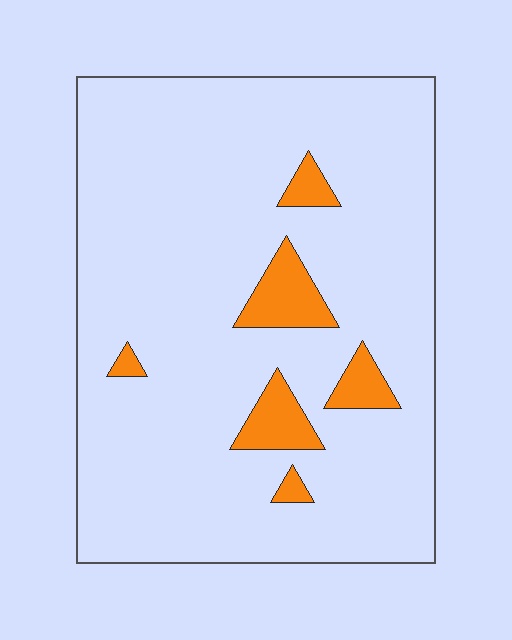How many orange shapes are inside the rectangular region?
6.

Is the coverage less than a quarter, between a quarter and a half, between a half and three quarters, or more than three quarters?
Less than a quarter.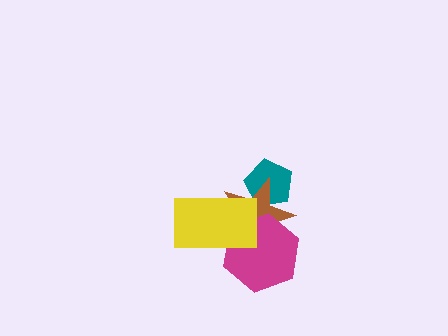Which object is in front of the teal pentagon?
The brown star is in front of the teal pentagon.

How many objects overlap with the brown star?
3 objects overlap with the brown star.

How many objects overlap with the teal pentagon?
1 object overlaps with the teal pentagon.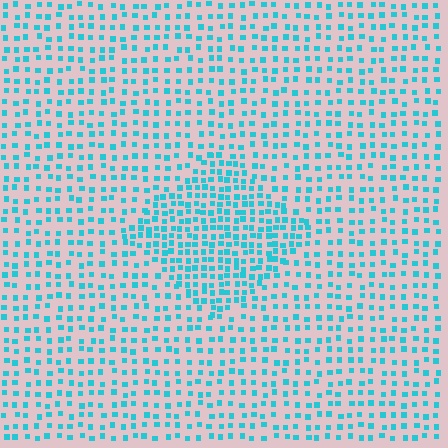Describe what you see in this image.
The image contains small cyan elements arranged at two different densities. A diamond-shaped region is visible where the elements are more densely packed than the surrounding area.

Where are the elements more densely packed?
The elements are more densely packed inside the diamond boundary.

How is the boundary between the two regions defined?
The boundary is defined by a change in element density (approximately 1.8x ratio). All elements are the same color, size, and shape.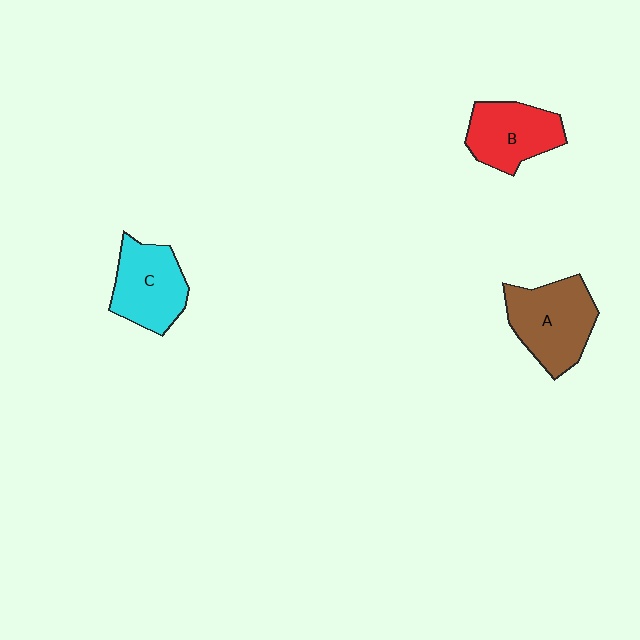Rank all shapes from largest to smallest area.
From largest to smallest: A (brown), C (cyan), B (red).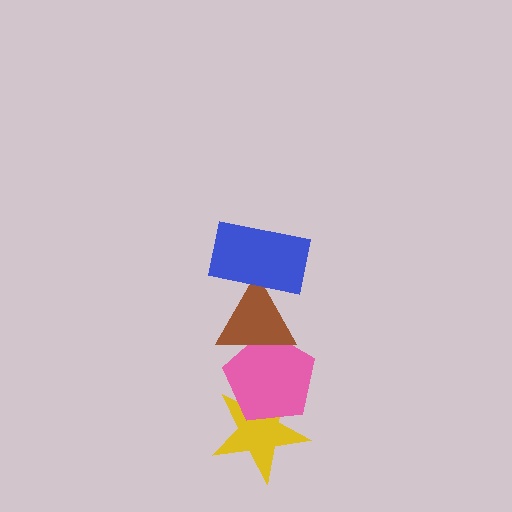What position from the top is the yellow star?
The yellow star is 4th from the top.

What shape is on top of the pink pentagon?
The brown triangle is on top of the pink pentagon.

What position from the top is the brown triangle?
The brown triangle is 2nd from the top.